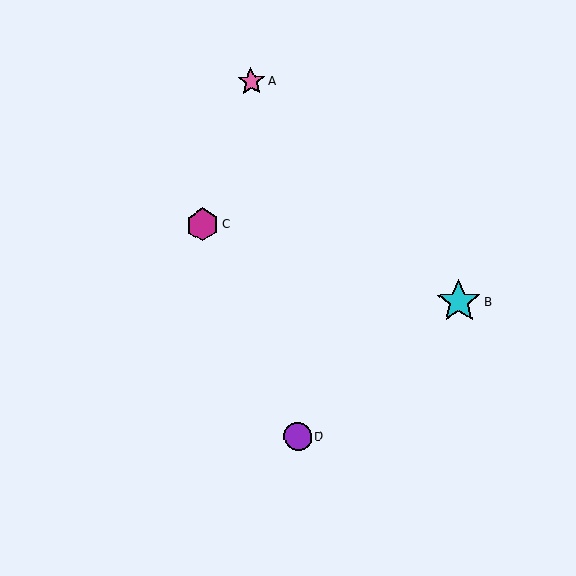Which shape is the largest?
The cyan star (labeled B) is the largest.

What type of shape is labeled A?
Shape A is a pink star.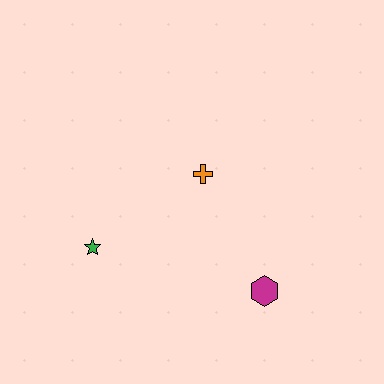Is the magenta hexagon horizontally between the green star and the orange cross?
No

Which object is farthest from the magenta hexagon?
The green star is farthest from the magenta hexagon.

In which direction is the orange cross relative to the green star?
The orange cross is to the right of the green star.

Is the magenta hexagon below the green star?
Yes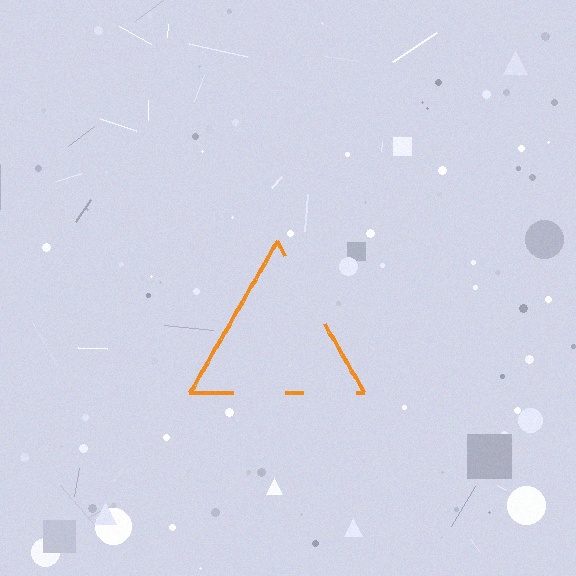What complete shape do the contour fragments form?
The contour fragments form a triangle.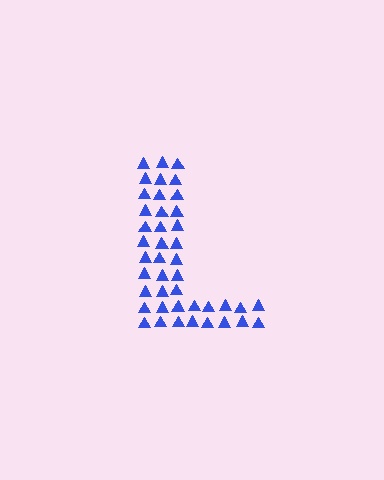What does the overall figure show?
The overall figure shows the letter L.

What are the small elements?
The small elements are triangles.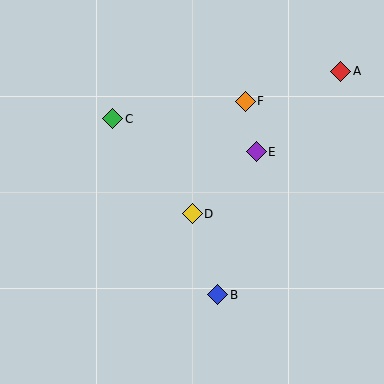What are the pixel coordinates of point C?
Point C is at (113, 119).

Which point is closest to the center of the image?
Point D at (192, 214) is closest to the center.